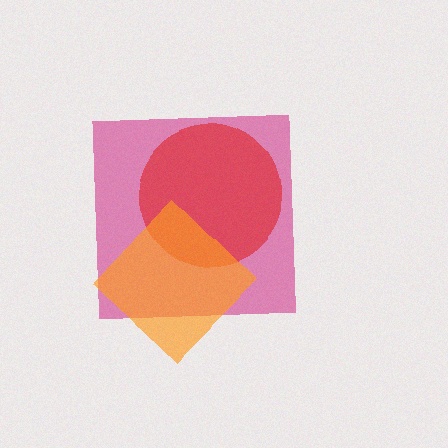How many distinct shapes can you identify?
There are 3 distinct shapes: a magenta square, a red circle, an orange diamond.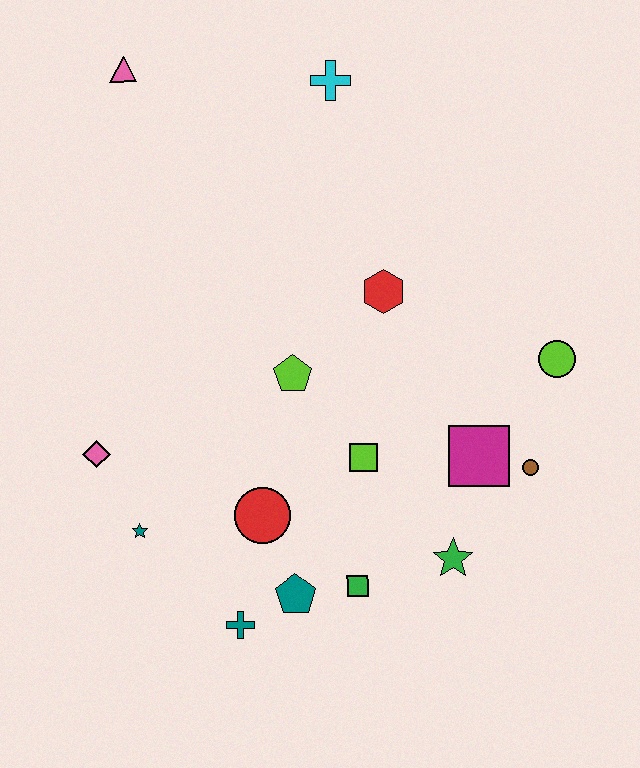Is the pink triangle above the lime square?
Yes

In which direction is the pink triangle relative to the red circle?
The pink triangle is above the red circle.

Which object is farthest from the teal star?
The cyan cross is farthest from the teal star.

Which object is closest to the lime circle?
The brown circle is closest to the lime circle.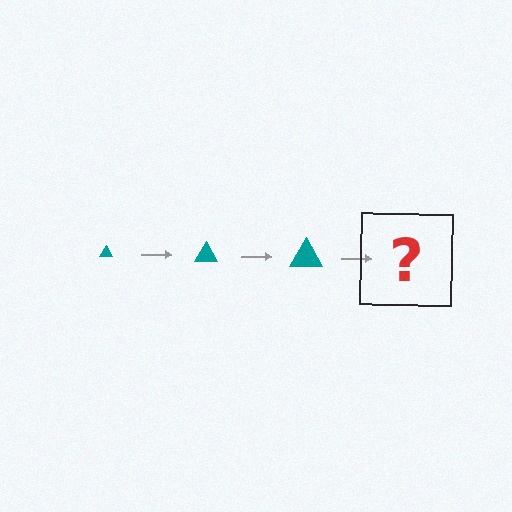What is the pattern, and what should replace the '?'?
The pattern is that the triangle gets progressively larger each step. The '?' should be a teal triangle, larger than the previous one.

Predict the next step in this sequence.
The next step is a teal triangle, larger than the previous one.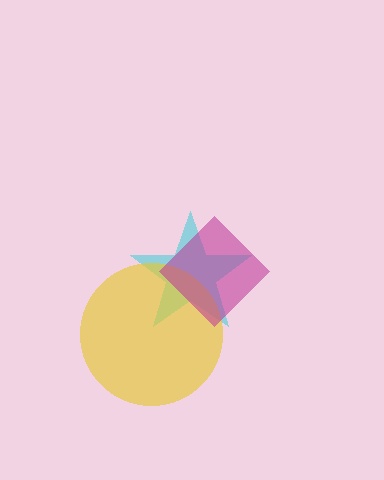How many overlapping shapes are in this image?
There are 3 overlapping shapes in the image.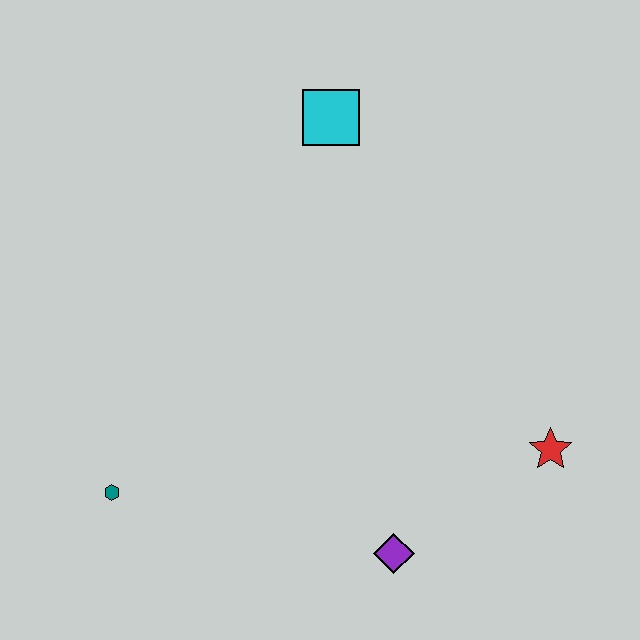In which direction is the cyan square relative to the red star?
The cyan square is above the red star.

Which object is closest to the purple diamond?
The red star is closest to the purple diamond.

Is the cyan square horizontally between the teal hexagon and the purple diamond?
Yes